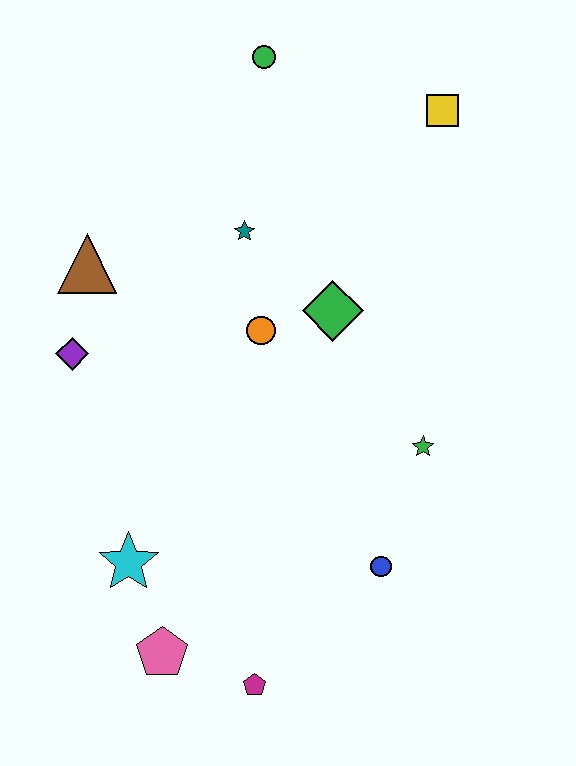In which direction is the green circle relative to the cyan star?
The green circle is above the cyan star.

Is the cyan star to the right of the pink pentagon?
No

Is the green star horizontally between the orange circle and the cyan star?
No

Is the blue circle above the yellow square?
No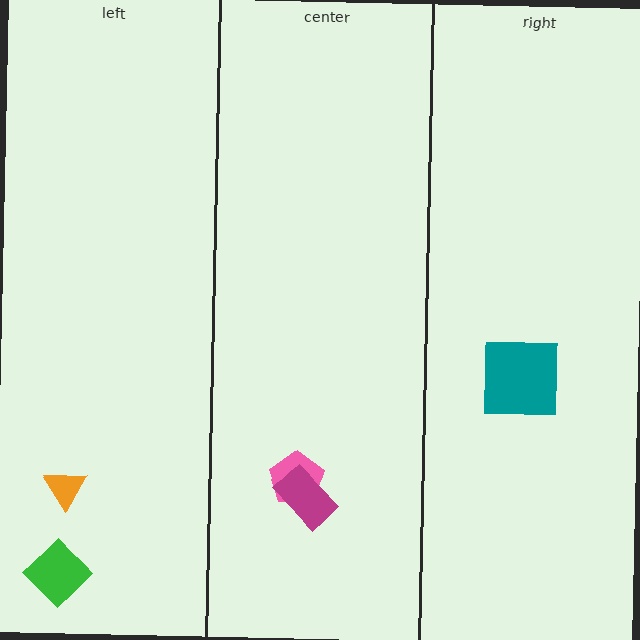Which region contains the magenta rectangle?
The center region.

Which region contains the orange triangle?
The left region.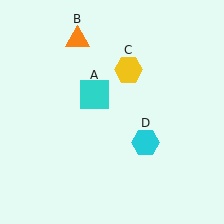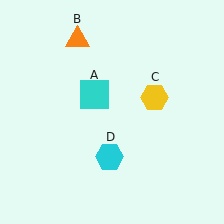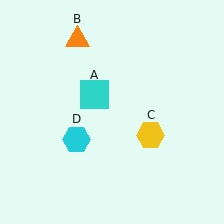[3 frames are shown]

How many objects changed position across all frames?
2 objects changed position: yellow hexagon (object C), cyan hexagon (object D).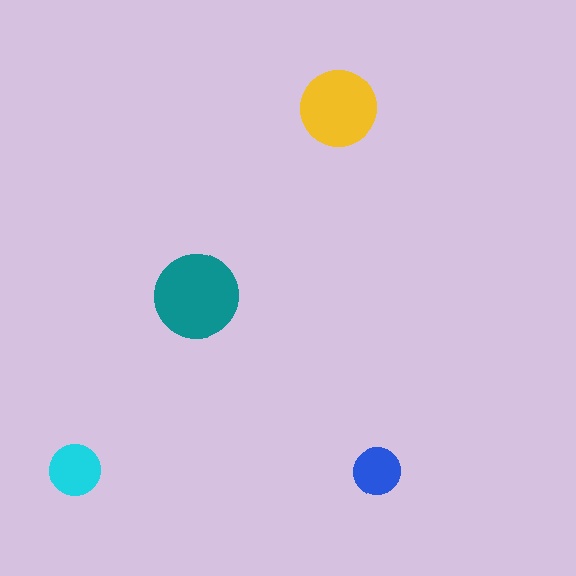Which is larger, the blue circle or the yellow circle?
The yellow one.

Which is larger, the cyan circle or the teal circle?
The teal one.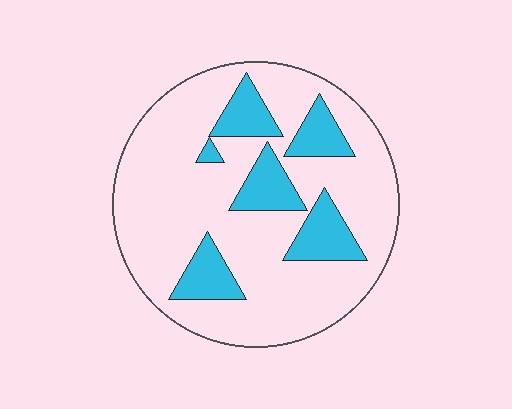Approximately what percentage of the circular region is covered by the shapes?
Approximately 20%.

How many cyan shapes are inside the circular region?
6.